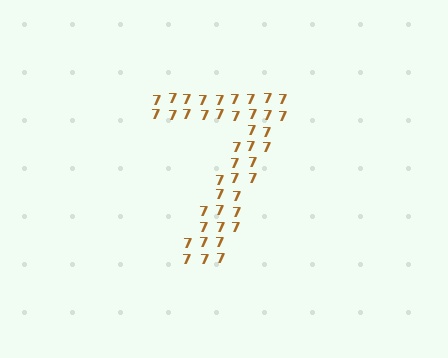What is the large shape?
The large shape is the digit 7.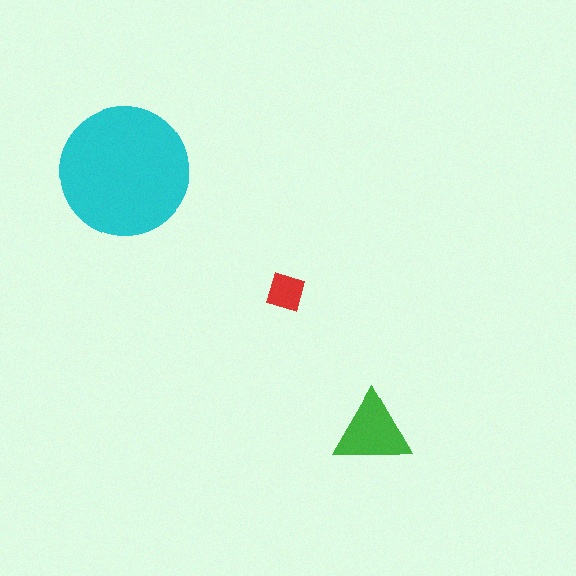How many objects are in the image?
There are 3 objects in the image.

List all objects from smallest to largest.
The red square, the green triangle, the cyan circle.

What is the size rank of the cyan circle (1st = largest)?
1st.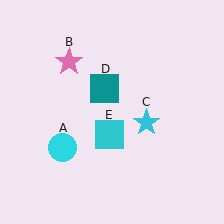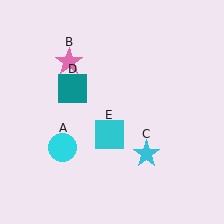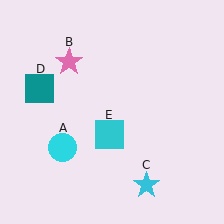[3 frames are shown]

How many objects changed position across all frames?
2 objects changed position: cyan star (object C), teal square (object D).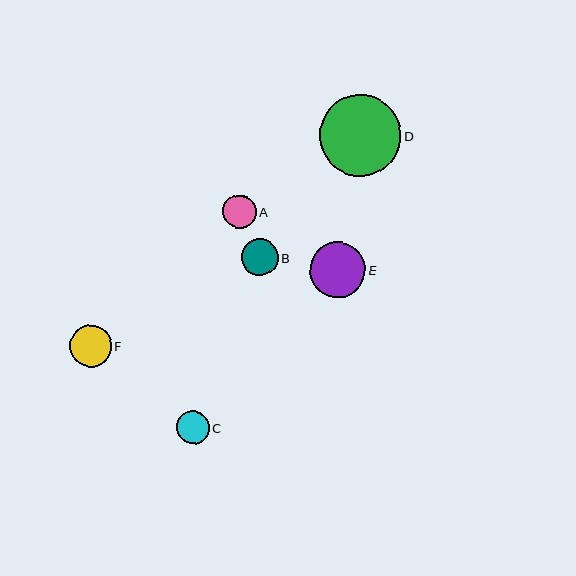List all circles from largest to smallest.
From largest to smallest: D, E, F, B, A, C.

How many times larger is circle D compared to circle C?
Circle D is approximately 2.5 times the size of circle C.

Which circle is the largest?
Circle D is the largest with a size of approximately 81 pixels.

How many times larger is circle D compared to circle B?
Circle D is approximately 2.2 times the size of circle B.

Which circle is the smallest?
Circle C is the smallest with a size of approximately 33 pixels.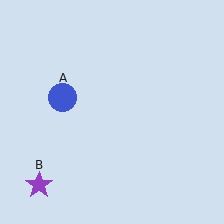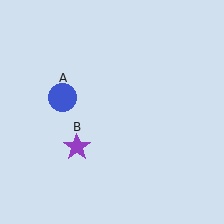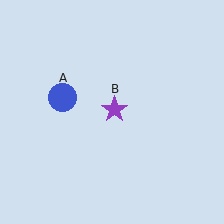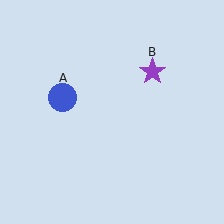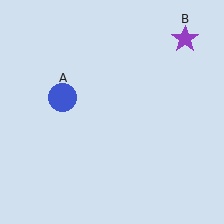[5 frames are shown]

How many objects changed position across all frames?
1 object changed position: purple star (object B).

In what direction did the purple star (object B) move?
The purple star (object B) moved up and to the right.